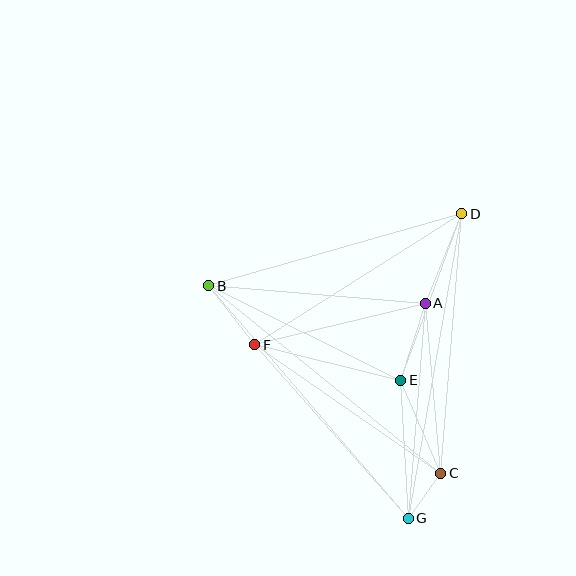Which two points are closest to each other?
Points C and G are closest to each other.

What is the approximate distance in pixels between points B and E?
The distance between B and E is approximately 214 pixels.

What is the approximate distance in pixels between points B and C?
The distance between B and C is approximately 298 pixels.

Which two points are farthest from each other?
Points D and G are farthest from each other.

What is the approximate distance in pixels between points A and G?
The distance between A and G is approximately 216 pixels.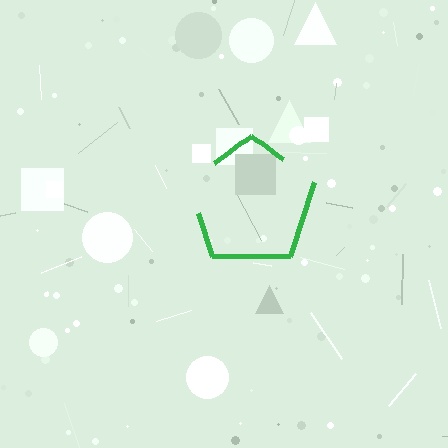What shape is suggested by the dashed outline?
The dashed outline suggests a pentagon.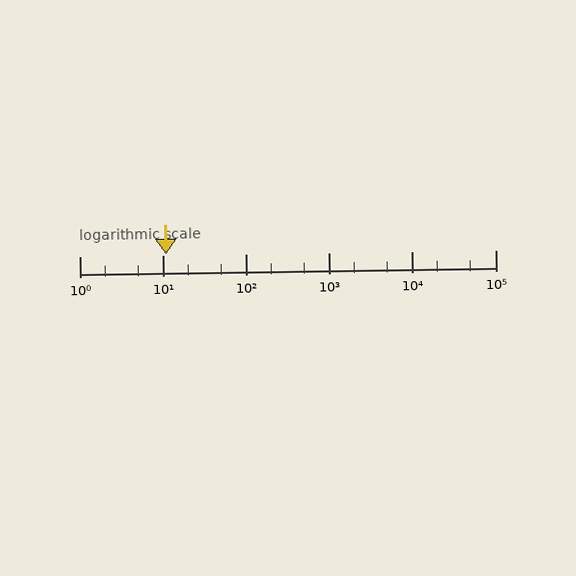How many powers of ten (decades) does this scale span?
The scale spans 5 decades, from 1 to 100000.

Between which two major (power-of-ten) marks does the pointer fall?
The pointer is between 10 and 100.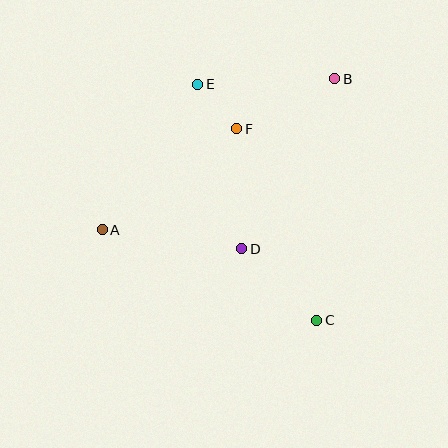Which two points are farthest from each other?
Points A and B are farthest from each other.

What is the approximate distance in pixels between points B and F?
The distance between B and F is approximately 110 pixels.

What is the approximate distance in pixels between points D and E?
The distance between D and E is approximately 170 pixels.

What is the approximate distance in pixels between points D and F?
The distance between D and F is approximately 120 pixels.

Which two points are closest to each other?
Points E and F are closest to each other.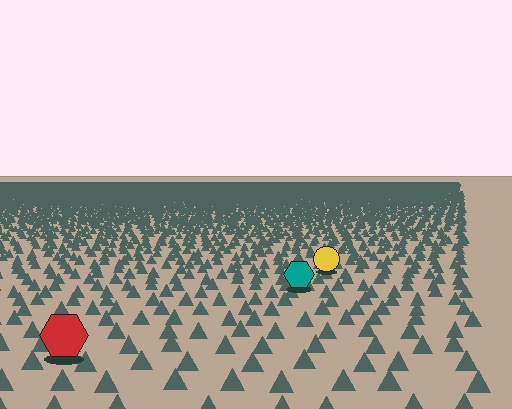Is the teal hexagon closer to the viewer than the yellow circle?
Yes. The teal hexagon is closer — you can tell from the texture gradient: the ground texture is coarser near it.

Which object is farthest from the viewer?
The yellow circle is farthest from the viewer. It appears smaller and the ground texture around it is denser.